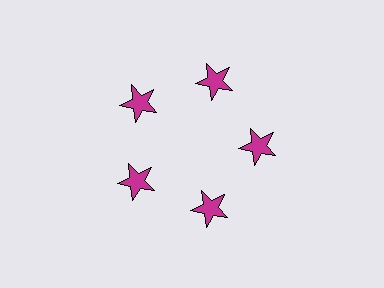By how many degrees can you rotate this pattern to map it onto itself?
The pattern maps onto itself every 72 degrees of rotation.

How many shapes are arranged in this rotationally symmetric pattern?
There are 5 shapes, arranged in 5 groups of 1.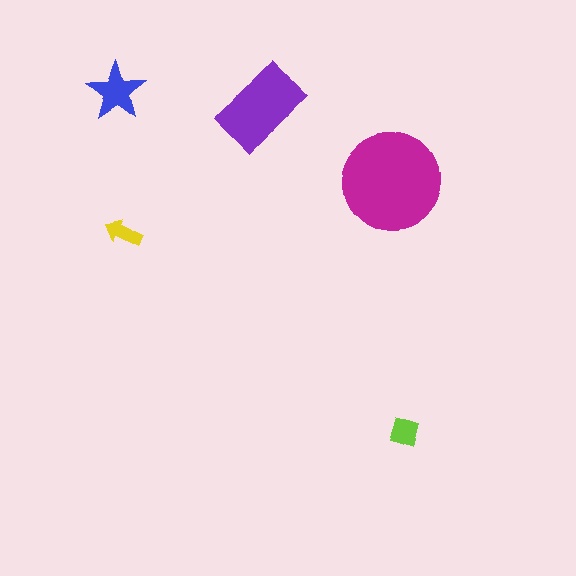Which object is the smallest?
The yellow arrow.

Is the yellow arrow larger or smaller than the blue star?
Smaller.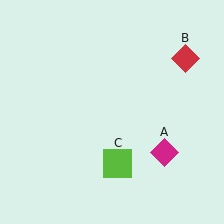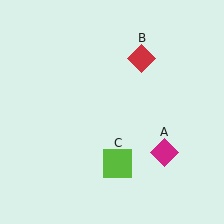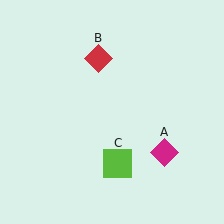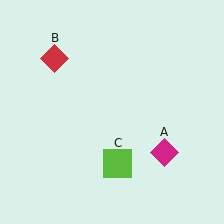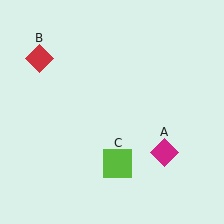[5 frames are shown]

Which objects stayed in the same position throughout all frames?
Magenta diamond (object A) and lime square (object C) remained stationary.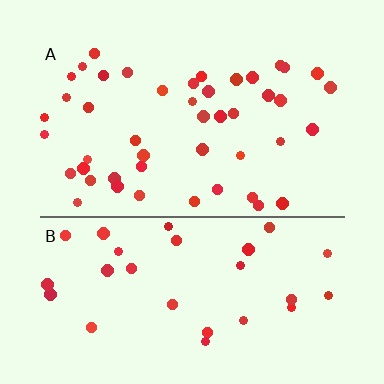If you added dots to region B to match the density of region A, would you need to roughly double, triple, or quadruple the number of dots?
Approximately double.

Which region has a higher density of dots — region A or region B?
A (the top).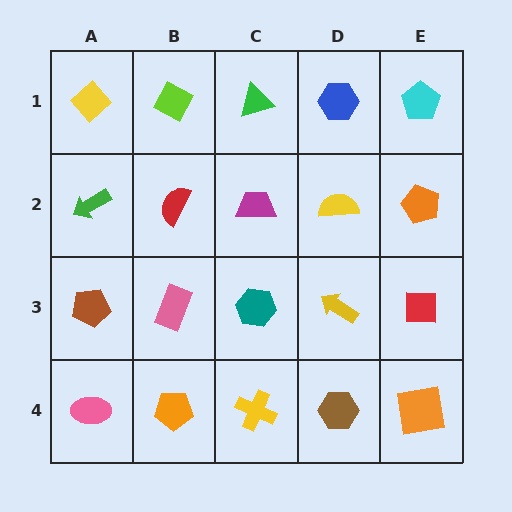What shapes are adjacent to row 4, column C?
A teal hexagon (row 3, column C), an orange pentagon (row 4, column B), a brown hexagon (row 4, column D).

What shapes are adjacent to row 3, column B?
A red semicircle (row 2, column B), an orange pentagon (row 4, column B), a brown pentagon (row 3, column A), a teal hexagon (row 3, column C).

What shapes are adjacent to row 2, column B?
A lime diamond (row 1, column B), a pink rectangle (row 3, column B), a green arrow (row 2, column A), a magenta trapezoid (row 2, column C).